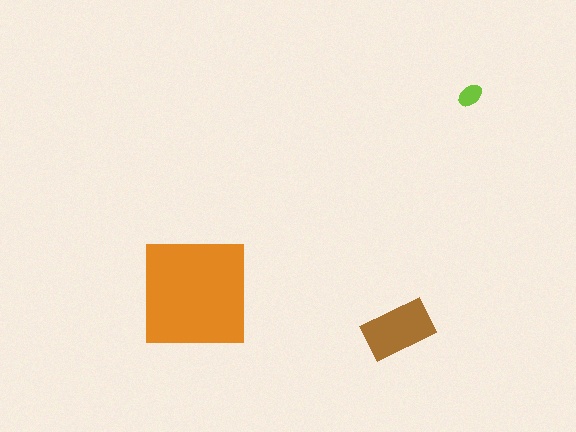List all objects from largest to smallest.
The orange square, the brown rectangle, the lime ellipse.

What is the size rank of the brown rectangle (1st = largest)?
2nd.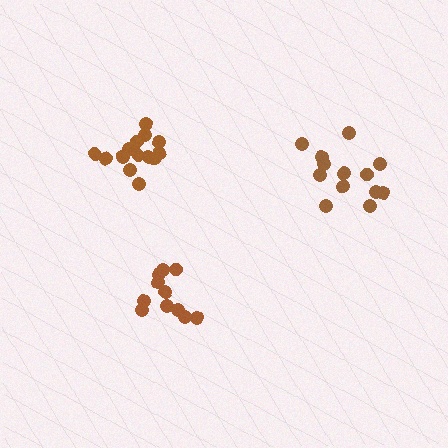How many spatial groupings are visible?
There are 3 spatial groupings.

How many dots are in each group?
Group 1: 14 dots, Group 2: 11 dots, Group 3: 13 dots (38 total).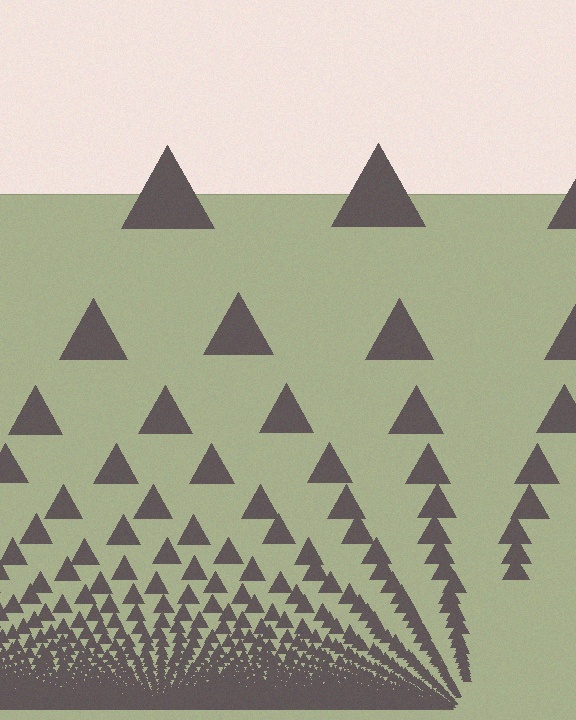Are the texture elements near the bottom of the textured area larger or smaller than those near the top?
Smaller. The gradient is inverted — elements near the bottom are smaller and denser.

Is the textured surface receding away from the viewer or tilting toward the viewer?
The surface appears to tilt toward the viewer. Texture elements get larger and sparser toward the top.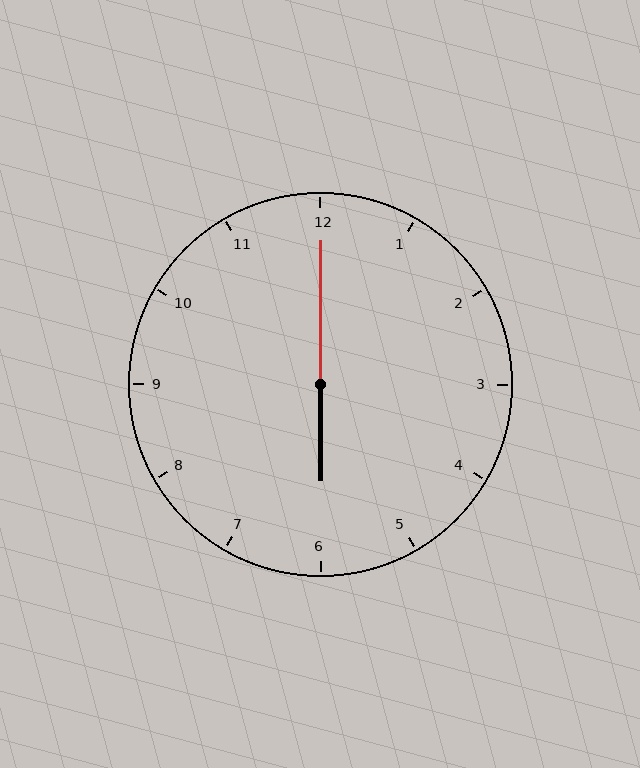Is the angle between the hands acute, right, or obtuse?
It is obtuse.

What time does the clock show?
6:00.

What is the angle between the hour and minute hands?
Approximately 180 degrees.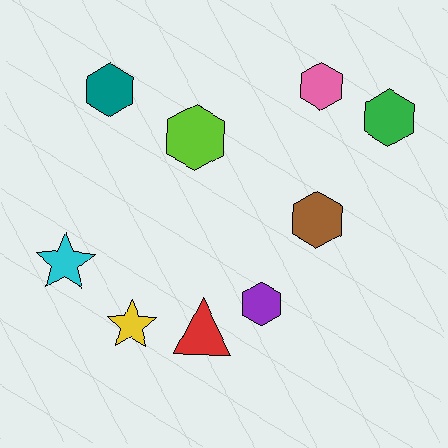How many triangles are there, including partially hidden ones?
There is 1 triangle.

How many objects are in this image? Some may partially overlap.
There are 9 objects.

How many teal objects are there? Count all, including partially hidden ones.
There is 1 teal object.